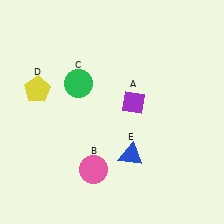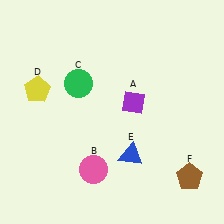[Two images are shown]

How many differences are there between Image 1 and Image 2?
There is 1 difference between the two images.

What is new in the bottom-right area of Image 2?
A brown pentagon (F) was added in the bottom-right area of Image 2.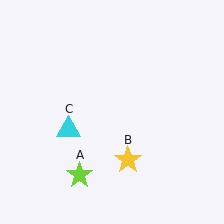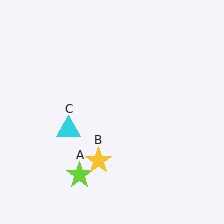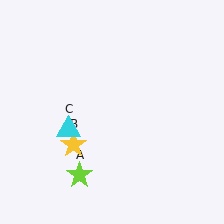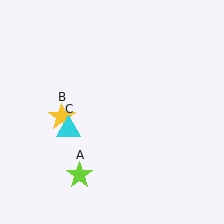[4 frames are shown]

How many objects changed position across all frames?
1 object changed position: yellow star (object B).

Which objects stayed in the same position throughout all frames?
Lime star (object A) and cyan triangle (object C) remained stationary.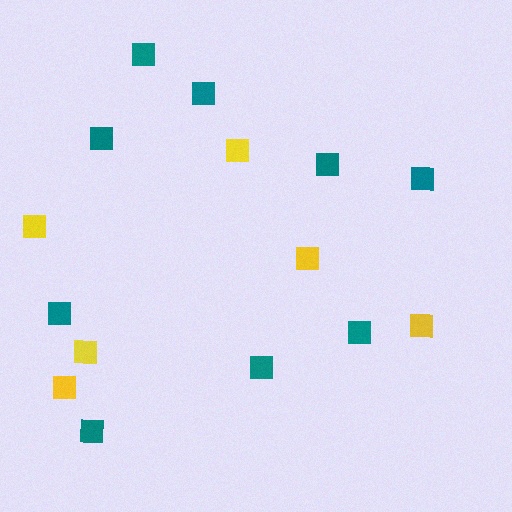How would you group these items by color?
There are 2 groups: one group of yellow squares (6) and one group of teal squares (9).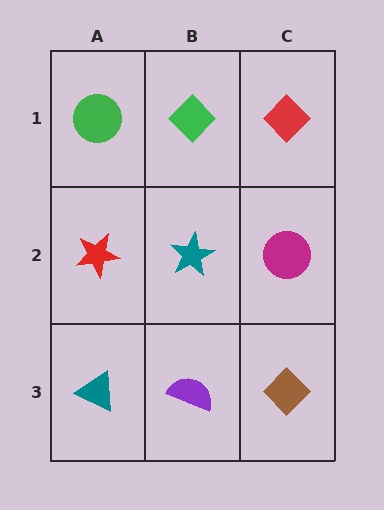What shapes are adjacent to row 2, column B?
A green diamond (row 1, column B), a purple semicircle (row 3, column B), a red star (row 2, column A), a magenta circle (row 2, column C).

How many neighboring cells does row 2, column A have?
3.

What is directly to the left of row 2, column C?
A teal star.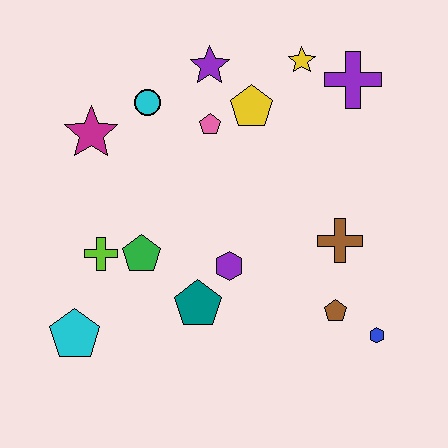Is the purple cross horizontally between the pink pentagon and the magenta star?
No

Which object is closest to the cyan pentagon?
The lime cross is closest to the cyan pentagon.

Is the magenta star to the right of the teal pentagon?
No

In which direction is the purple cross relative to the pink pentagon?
The purple cross is to the right of the pink pentagon.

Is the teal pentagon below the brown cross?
Yes